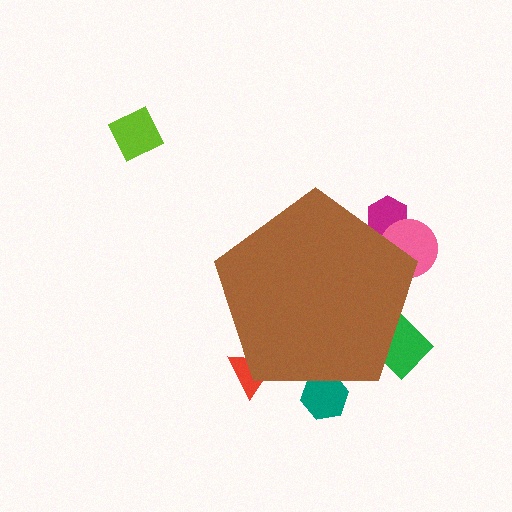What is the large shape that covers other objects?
A brown pentagon.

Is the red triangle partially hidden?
Yes, the red triangle is partially hidden behind the brown pentagon.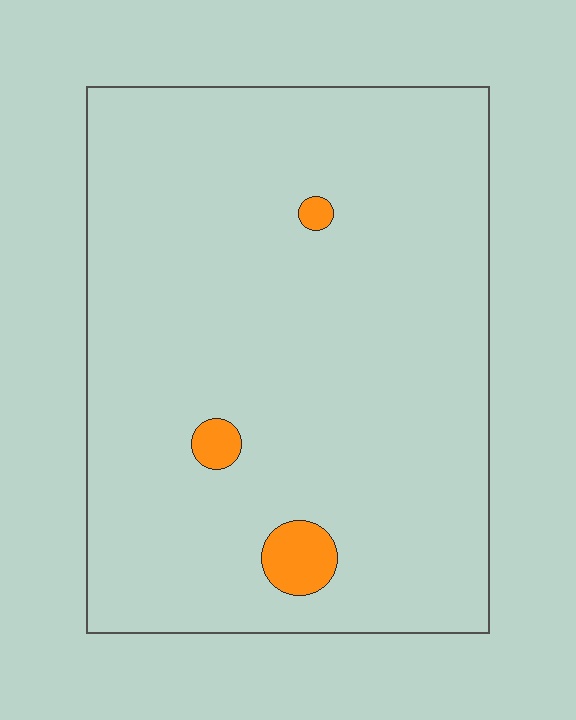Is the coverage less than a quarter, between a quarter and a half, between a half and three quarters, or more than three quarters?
Less than a quarter.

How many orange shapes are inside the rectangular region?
3.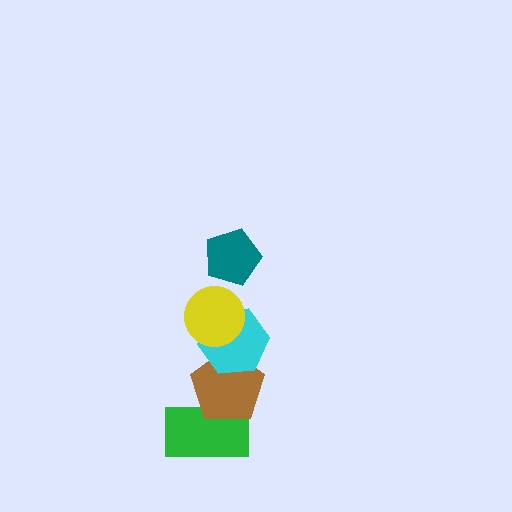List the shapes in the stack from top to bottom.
From top to bottom: the teal pentagon, the yellow circle, the cyan hexagon, the brown pentagon, the green rectangle.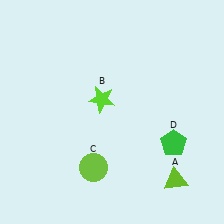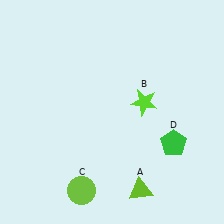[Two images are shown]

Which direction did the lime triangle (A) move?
The lime triangle (A) moved left.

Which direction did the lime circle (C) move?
The lime circle (C) moved down.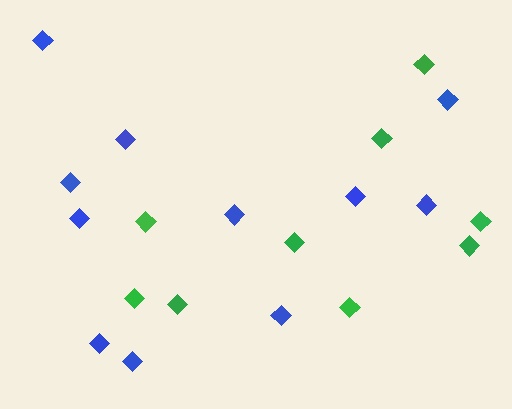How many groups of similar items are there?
There are 2 groups: one group of green diamonds (9) and one group of blue diamonds (11).